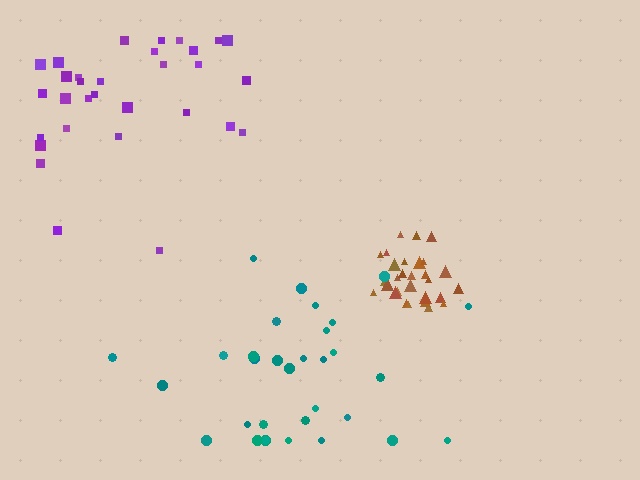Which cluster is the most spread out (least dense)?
Purple.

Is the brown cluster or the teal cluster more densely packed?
Brown.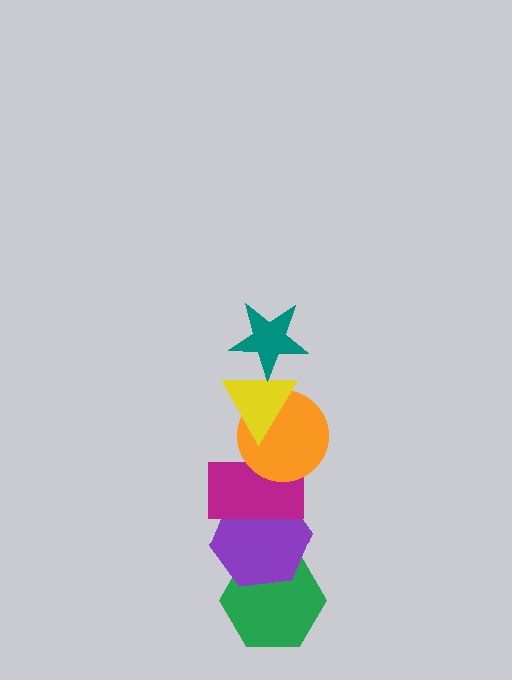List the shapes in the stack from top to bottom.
From top to bottom: the teal star, the yellow triangle, the orange circle, the magenta rectangle, the purple hexagon, the green hexagon.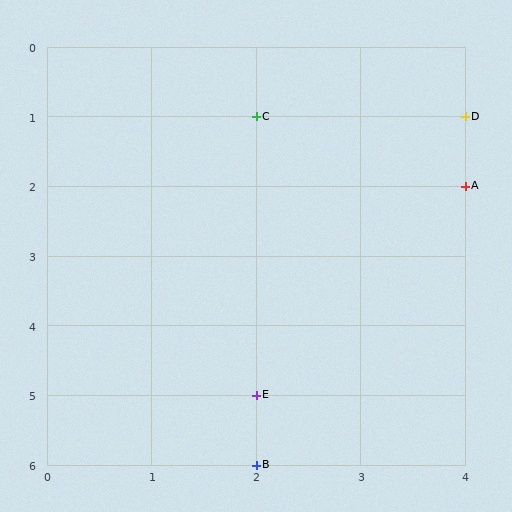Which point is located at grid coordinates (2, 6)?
Point B is at (2, 6).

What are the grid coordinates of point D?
Point D is at grid coordinates (4, 1).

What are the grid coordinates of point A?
Point A is at grid coordinates (4, 2).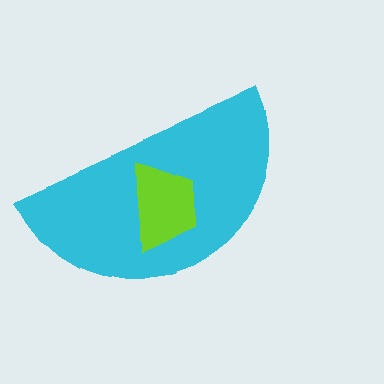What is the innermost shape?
The lime trapezoid.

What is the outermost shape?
The cyan semicircle.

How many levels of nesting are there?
2.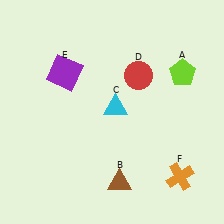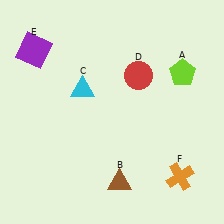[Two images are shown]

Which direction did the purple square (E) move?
The purple square (E) moved left.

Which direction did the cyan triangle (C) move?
The cyan triangle (C) moved left.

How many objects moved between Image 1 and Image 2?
2 objects moved between the two images.